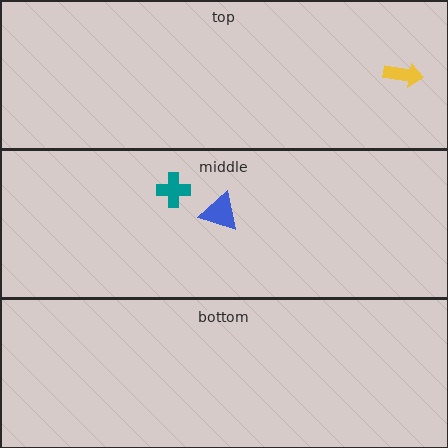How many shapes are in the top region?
1.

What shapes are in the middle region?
The blue triangle, the teal cross.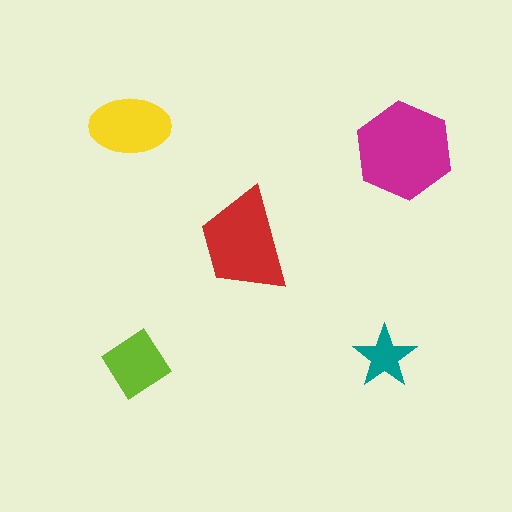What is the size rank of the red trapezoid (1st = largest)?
2nd.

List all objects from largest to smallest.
The magenta hexagon, the red trapezoid, the yellow ellipse, the lime diamond, the teal star.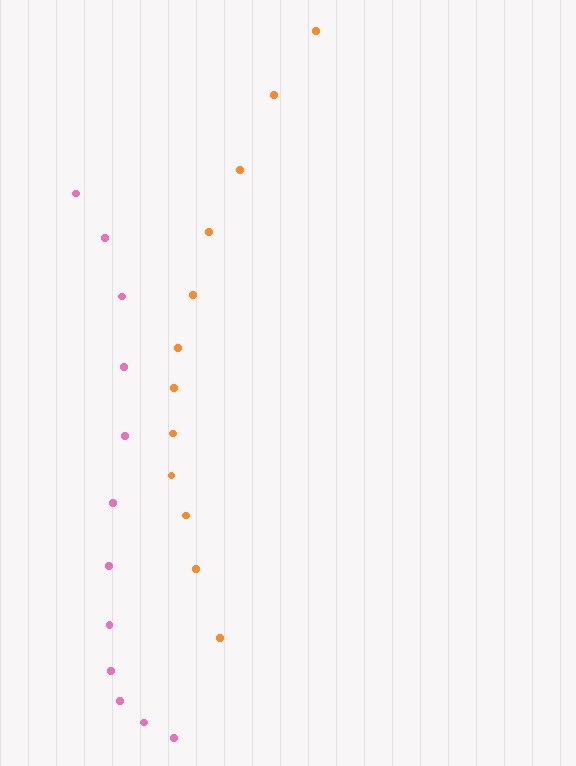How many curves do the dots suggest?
There are 2 distinct paths.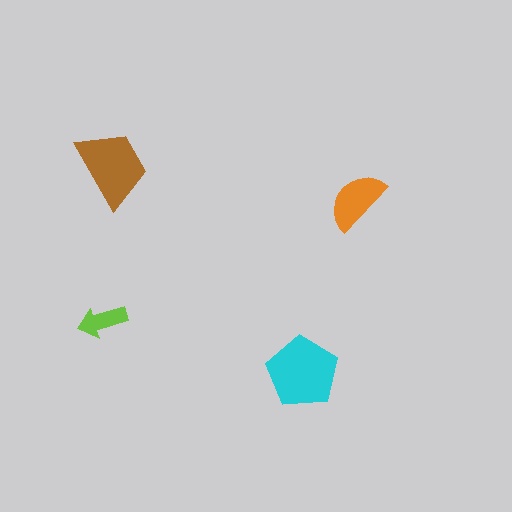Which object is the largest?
The cyan pentagon.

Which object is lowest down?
The cyan pentagon is bottommost.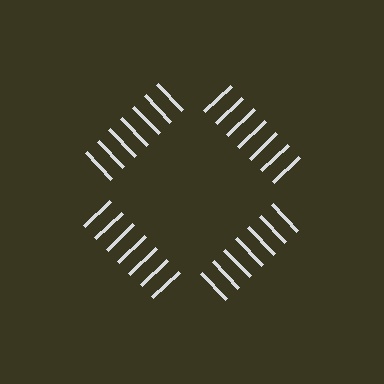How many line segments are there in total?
28 — 7 along each of the 4 edges.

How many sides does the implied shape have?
4 sides — the line-ends trace a square.